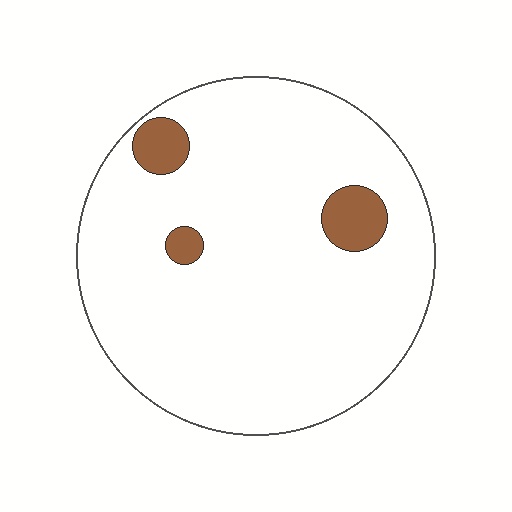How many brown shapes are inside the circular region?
3.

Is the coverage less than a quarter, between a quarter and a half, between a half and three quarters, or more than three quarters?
Less than a quarter.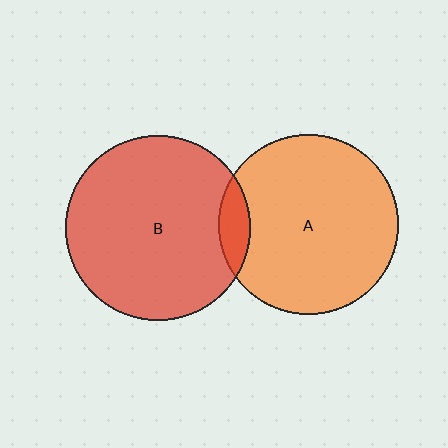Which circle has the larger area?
Circle B (red).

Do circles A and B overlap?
Yes.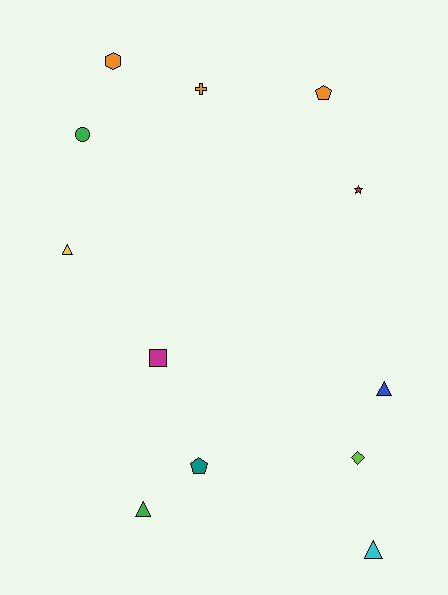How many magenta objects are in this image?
There is 1 magenta object.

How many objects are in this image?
There are 12 objects.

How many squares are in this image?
There is 1 square.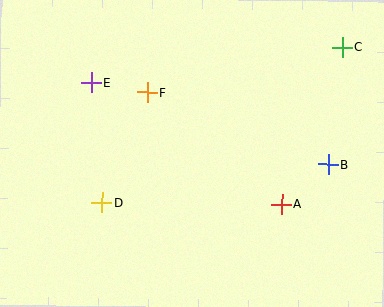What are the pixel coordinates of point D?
Point D is at (102, 203).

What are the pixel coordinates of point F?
Point F is at (147, 92).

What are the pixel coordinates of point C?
Point C is at (342, 47).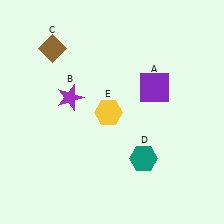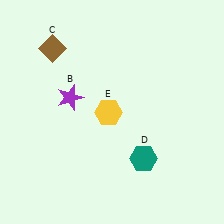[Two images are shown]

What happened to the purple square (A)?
The purple square (A) was removed in Image 2. It was in the top-right area of Image 1.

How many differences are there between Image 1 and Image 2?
There is 1 difference between the two images.